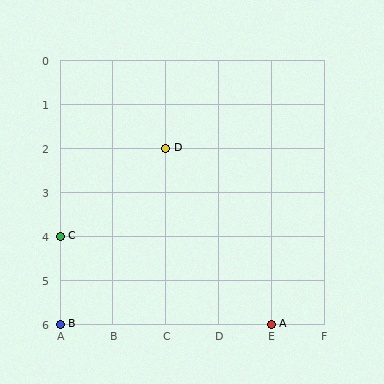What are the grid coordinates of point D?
Point D is at grid coordinates (C, 2).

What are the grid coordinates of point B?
Point B is at grid coordinates (A, 6).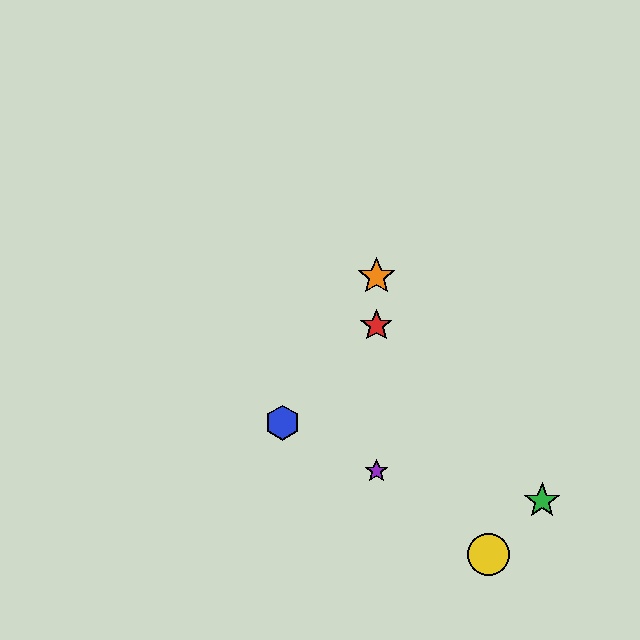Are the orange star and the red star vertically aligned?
Yes, both are at x≈376.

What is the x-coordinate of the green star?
The green star is at x≈542.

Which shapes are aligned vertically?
The red star, the purple star, the orange star are aligned vertically.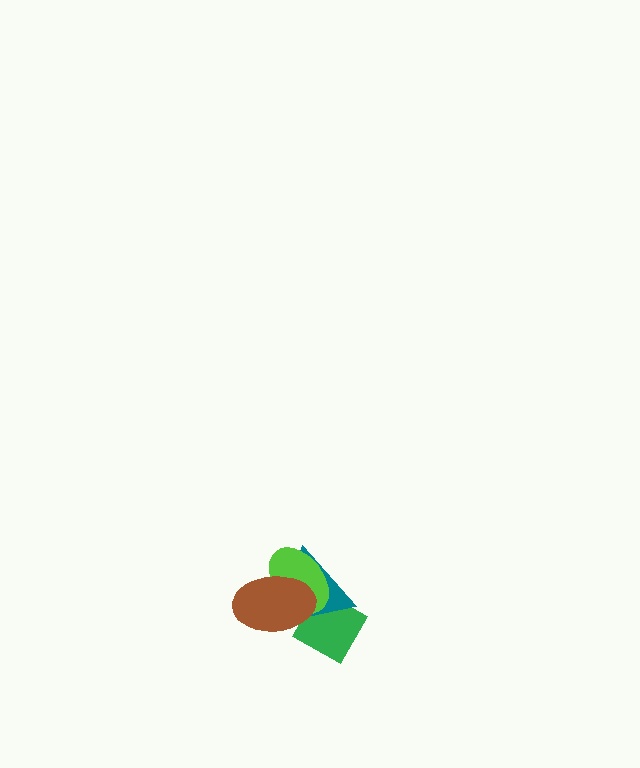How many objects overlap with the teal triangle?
3 objects overlap with the teal triangle.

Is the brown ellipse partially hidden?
No, no other shape covers it.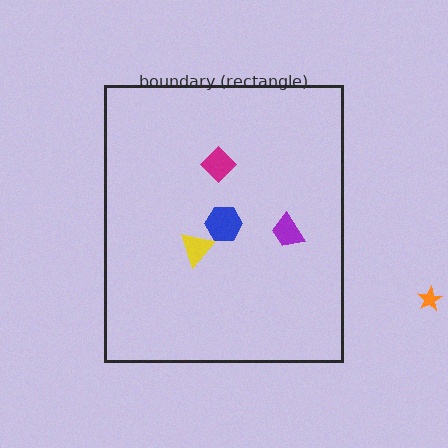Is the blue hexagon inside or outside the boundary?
Inside.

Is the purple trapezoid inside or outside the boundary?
Inside.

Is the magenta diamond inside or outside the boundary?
Inside.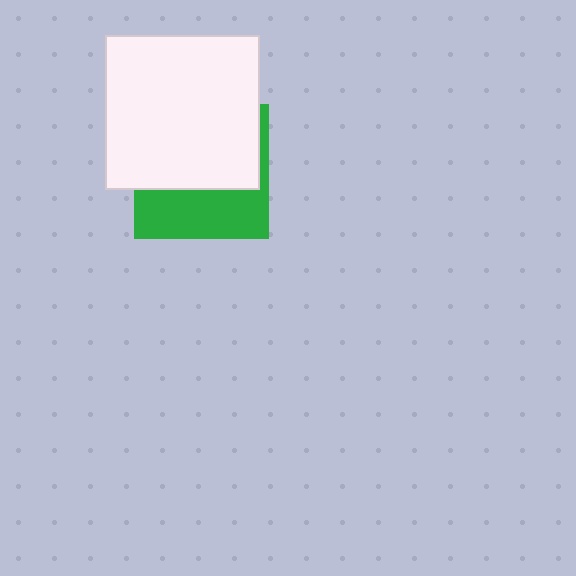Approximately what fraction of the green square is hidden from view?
Roughly 59% of the green square is hidden behind the white square.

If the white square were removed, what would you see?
You would see the complete green square.